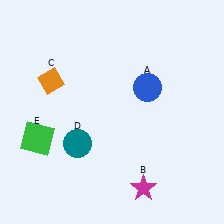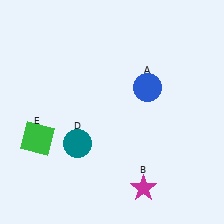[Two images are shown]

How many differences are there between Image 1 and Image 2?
There is 1 difference between the two images.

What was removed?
The orange diamond (C) was removed in Image 2.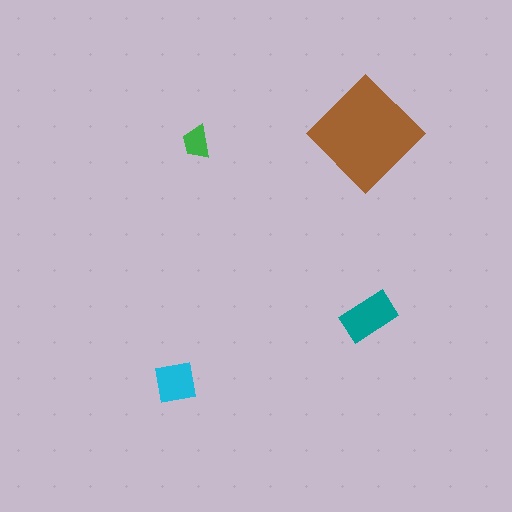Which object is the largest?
The brown diamond.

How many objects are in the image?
There are 4 objects in the image.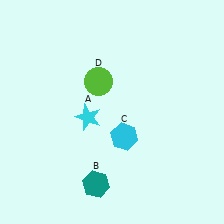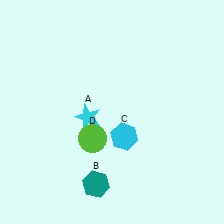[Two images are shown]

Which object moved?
The lime circle (D) moved down.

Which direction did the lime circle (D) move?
The lime circle (D) moved down.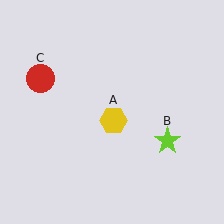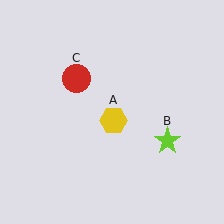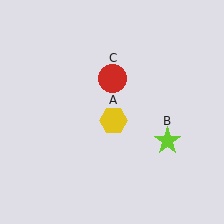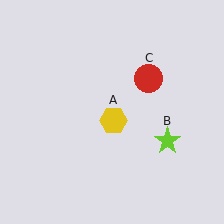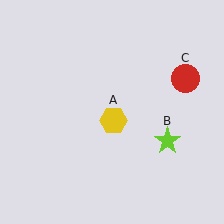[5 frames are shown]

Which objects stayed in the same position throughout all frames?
Yellow hexagon (object A) and lime star (object B) remained stationary.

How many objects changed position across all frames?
1 object changed position: red circle (object C).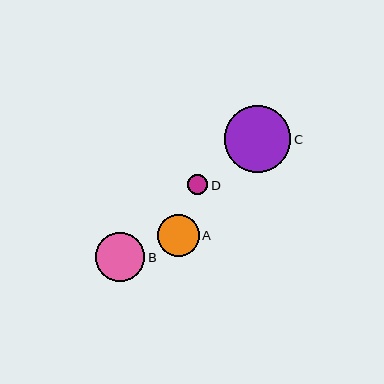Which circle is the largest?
Circle C is the largest with a size of approximately 67 pixels.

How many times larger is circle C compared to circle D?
Circle C is approximately 3.3 times the size of circle D.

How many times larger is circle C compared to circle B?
Circle C is approximately 1.3 times the size of circle B.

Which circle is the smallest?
Circle D is the smallest with a size of approximately 20 pixels.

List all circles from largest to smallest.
From largest to smallest: C, B, A, D.